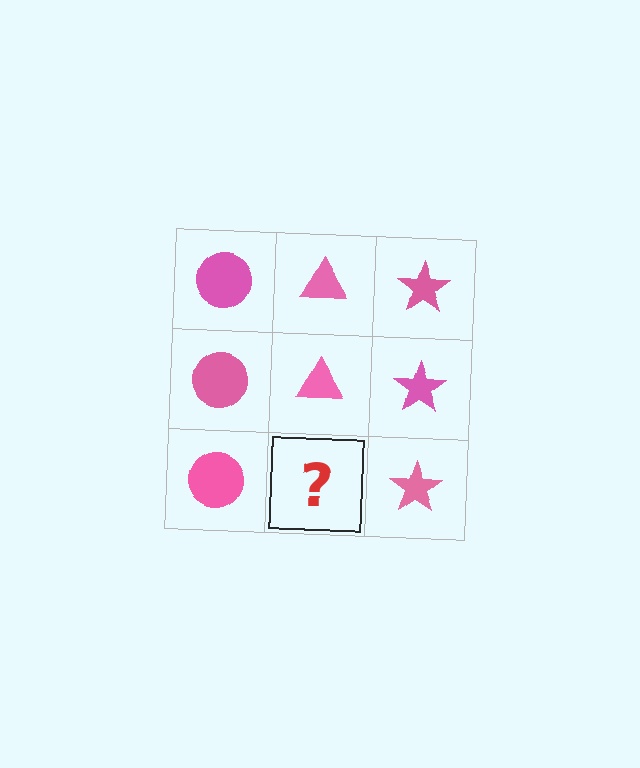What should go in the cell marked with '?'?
The missing cell should contain a pink triangle.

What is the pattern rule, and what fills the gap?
The rule is that each column has a consistent shape. The gap should be filled with a pink triangle.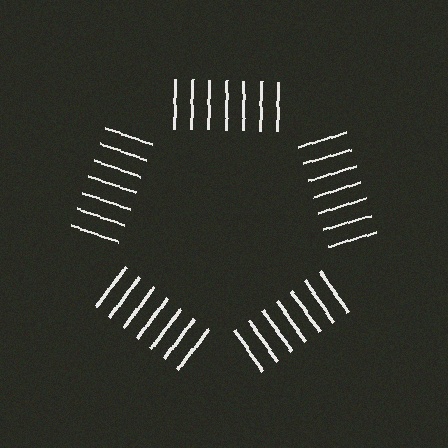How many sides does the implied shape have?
5 sides — the line-ends trace a pentagon.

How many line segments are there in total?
35 — 7 along each of the 5 edges.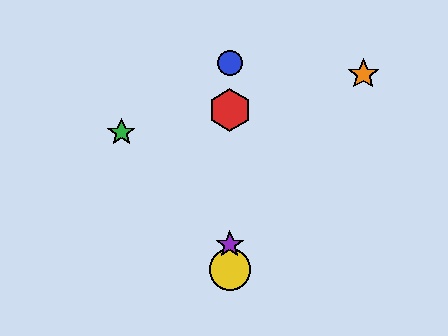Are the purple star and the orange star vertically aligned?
No, the purple star is at x≈230 and the orange star is at x≈363.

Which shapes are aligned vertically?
The red hexagon, the blue circle, the yellow circle, the purple star are aligned vertically.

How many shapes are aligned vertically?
4 shapes (the red hexagon, the blue circle, the yellow circle, the purple star) are aligned vertically.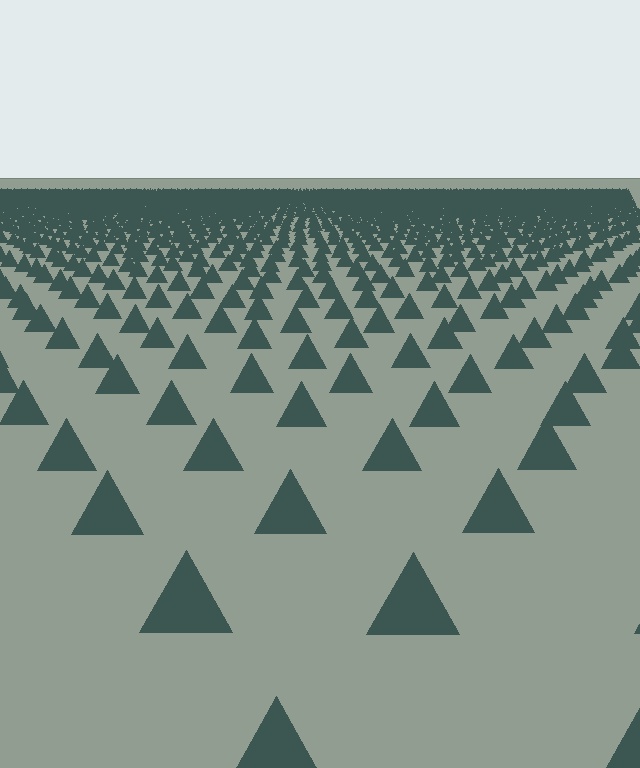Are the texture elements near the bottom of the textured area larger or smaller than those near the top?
Larger. Near the bottom, elements are closer to the viewer and appear at a bigger on-screen size.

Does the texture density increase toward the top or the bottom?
Density increases toward the top.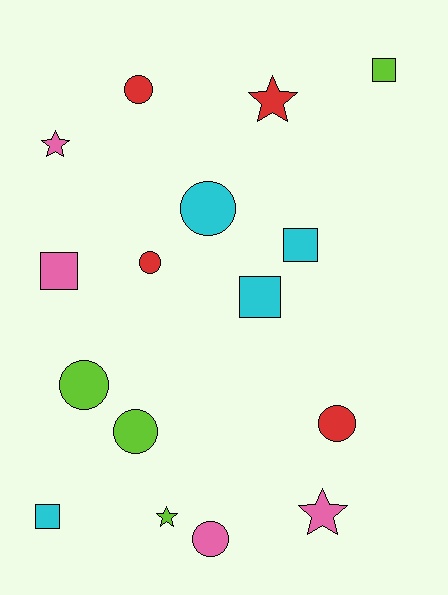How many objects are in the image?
There are 16 objects.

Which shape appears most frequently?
Circle, with 7 objects.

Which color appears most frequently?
Red, with 4 objects.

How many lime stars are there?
There is 1 lime star.